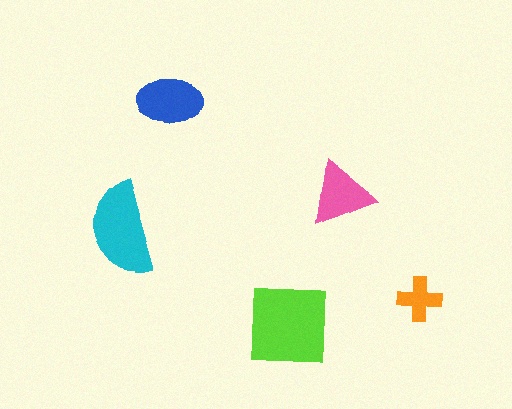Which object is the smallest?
The orange cross.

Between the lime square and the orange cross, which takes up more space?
The lime square.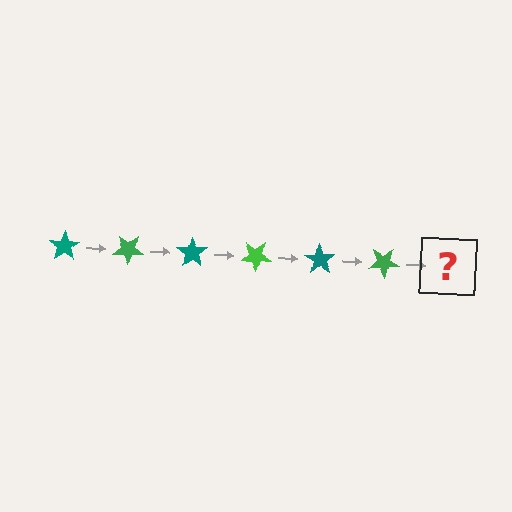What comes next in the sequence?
The next element should be a teal star, rotated 210 degrees from the start.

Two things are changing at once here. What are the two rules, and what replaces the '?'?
The two rules are that it rotates 35 degrees each step and the color cycles through teal and green. The '?' should be a teal star, rotated 210 degrees from the start.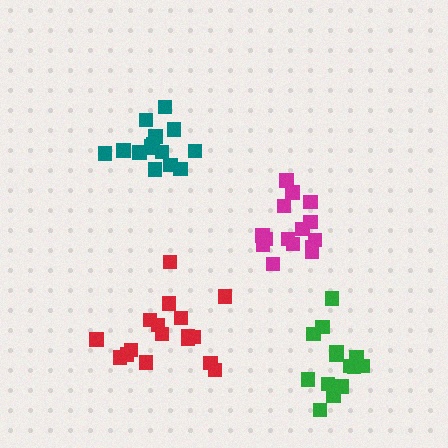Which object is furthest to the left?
The red cluster is leftmost.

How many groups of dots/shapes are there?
There are 4 groups.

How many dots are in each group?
Group 1: 14 dots, Group 2: 15 dots, Group 3: 15 dots, Group 4: 17 dots (61 total).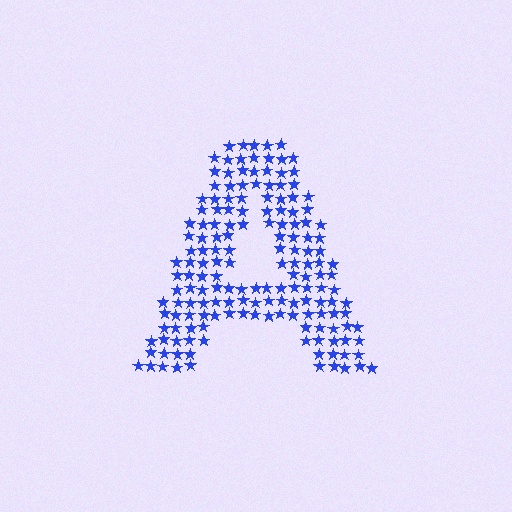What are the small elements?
The small elements are stars.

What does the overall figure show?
The overall figure shows the letter A.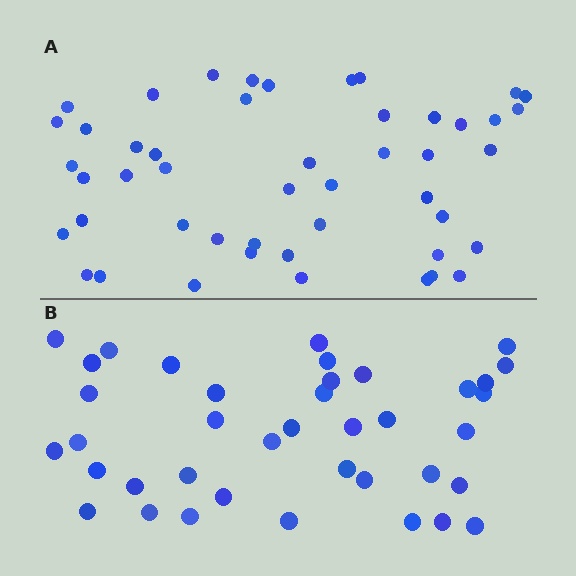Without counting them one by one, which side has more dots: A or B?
Region A (the top region) has more dots.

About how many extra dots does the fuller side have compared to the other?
Region A has roughly 8 or so more dots than region B.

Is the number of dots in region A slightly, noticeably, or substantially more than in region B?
Region A has only slightly more — the two regions are fairly close. The ratio is roughly 1.2 to 1.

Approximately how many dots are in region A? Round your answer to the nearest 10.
About 50 dots. (The exact count is 48, which rounds to 50.)